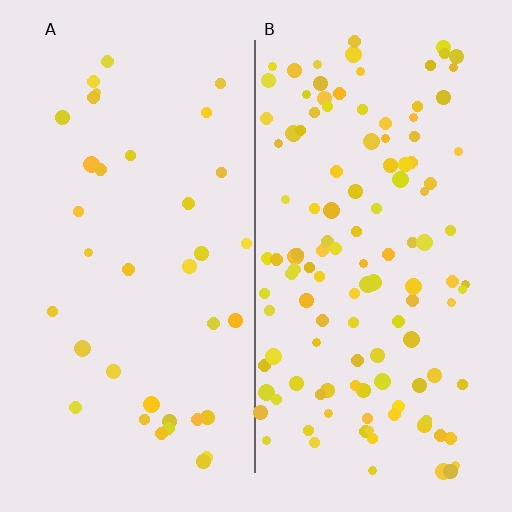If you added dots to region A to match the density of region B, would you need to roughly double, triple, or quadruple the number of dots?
Approximately triple.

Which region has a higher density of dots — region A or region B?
B (the right).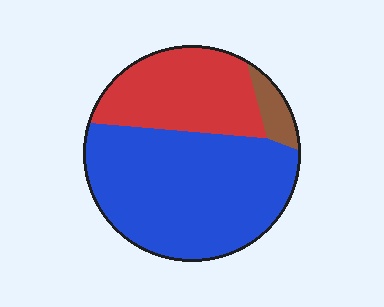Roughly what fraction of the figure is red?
Red covers about 30% of the figure.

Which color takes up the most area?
Blue, at roughly 60%.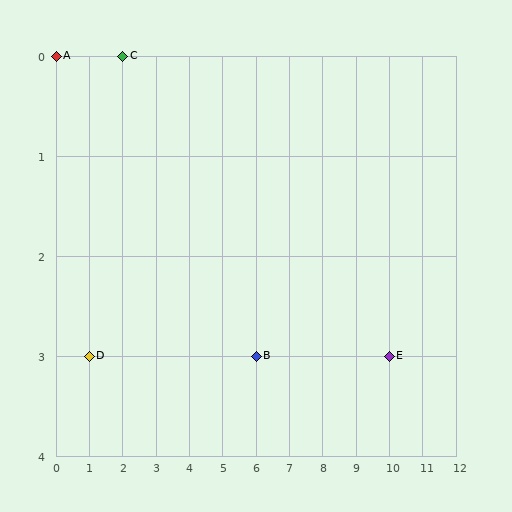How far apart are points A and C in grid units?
Points A and C are 2 columns apart.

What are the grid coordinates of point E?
Point E is at grid coordinates (10, 3).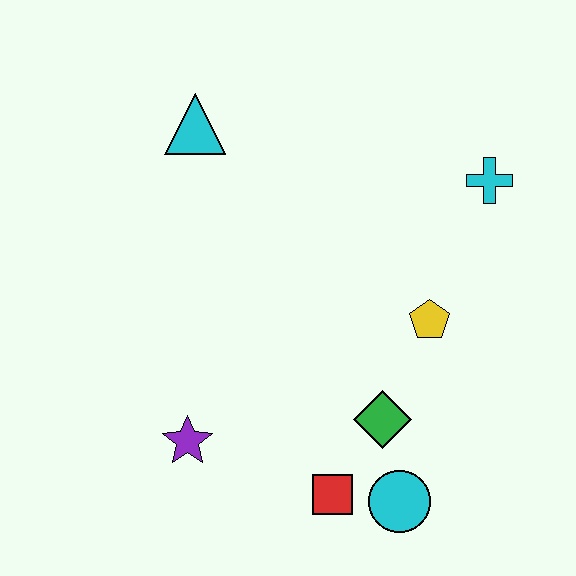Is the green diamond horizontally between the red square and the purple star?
No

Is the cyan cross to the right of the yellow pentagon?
Yes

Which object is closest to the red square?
The cyan circle is closest to the red square.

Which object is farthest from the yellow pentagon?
The cyan triangle is farthest from the yellow pentagon.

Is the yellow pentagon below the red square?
No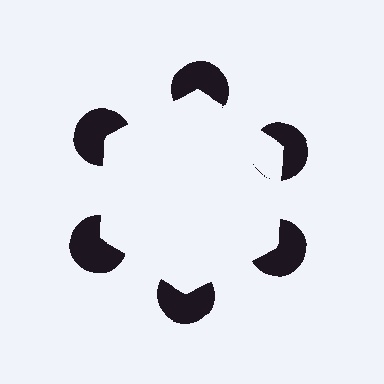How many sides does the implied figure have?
6 sides.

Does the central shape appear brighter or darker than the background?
It typically appears slightly brighter than the background, even though no actual brightness change is drawn.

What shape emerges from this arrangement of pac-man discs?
An illusory hexagon — its edges are inferred from the aligned wedge cuts in the pac-man discs, not physically drawn.